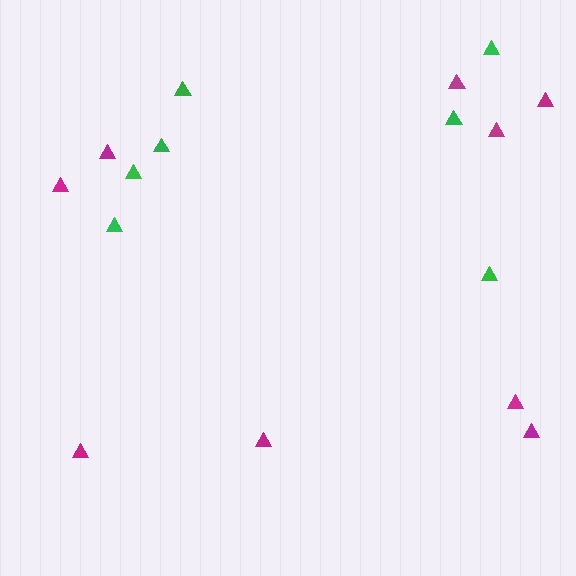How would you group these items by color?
There are 2 groups: one group of magenta triangles (9) and one group of green triangles (7).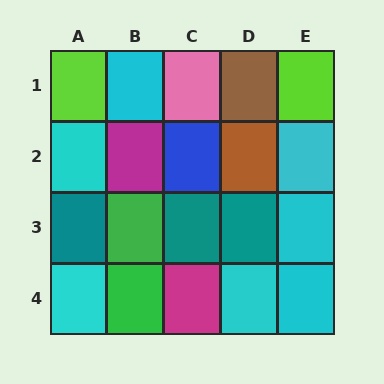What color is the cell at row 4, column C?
Magenta.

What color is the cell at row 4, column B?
Green.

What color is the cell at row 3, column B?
Green.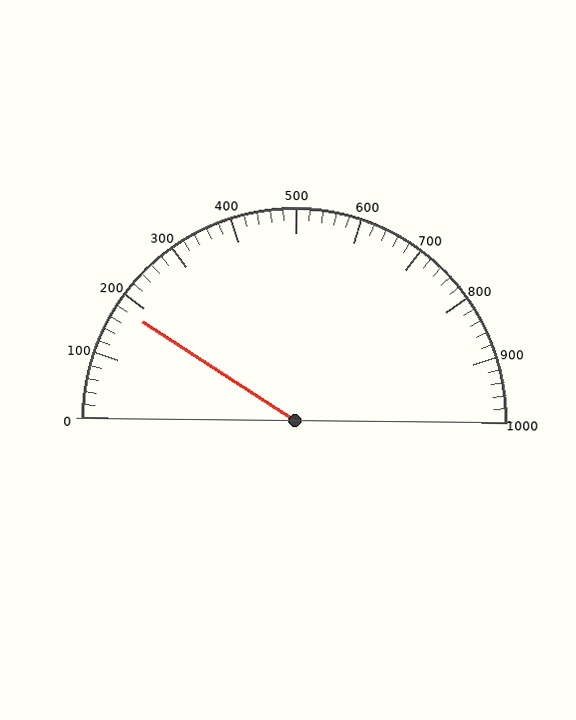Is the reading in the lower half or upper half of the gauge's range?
The reading is in the lower half of the range (0 to 1000).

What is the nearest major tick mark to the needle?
The nearest major tick mark is 200.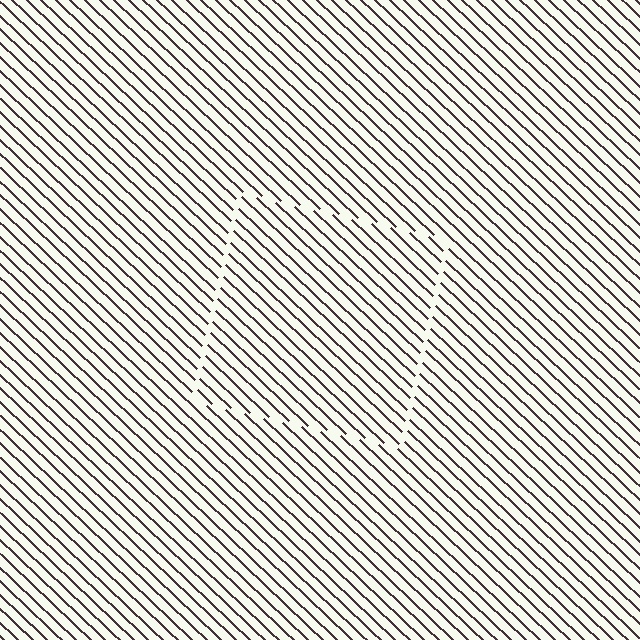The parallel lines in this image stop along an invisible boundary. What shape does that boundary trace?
An illusory square. The interior of the shape contains the same grating, shifted by half a period — the contour is defined by the phase discontinuity where line-ends from the inner and outer gratings abut.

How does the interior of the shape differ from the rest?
The interior of the shape contains the same grating, shifted by half a period — the contour is defined by the phase discontinuity where line-ends from the inner and outer gratings abut.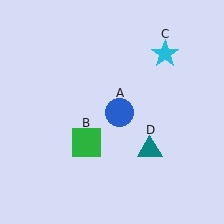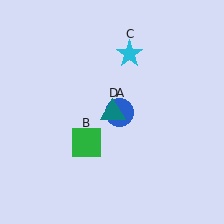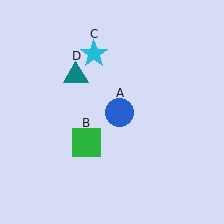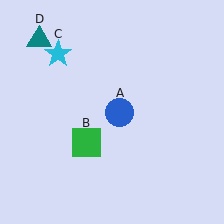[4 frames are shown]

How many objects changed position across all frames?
2 objects changed position: cyan star (object C), teal triangle (object D).